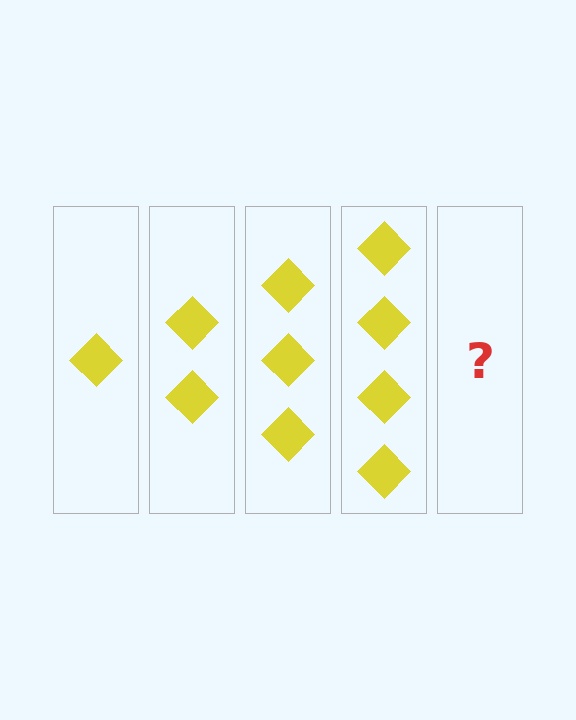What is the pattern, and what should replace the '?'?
The pattern is that each step adds one more diamond. The '?' should be 5 diamonds.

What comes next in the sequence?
The next element should be 5 diamonds.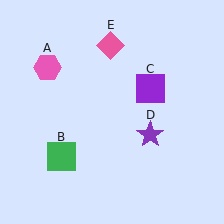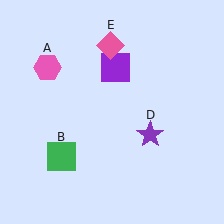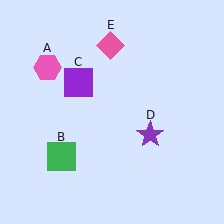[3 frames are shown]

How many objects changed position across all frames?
1 object changed position: purple square (object C).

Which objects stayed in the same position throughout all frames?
Pink hexagon (object A) and green square (object B) and purple star (object D) and pink diamond (object E) remained stationary.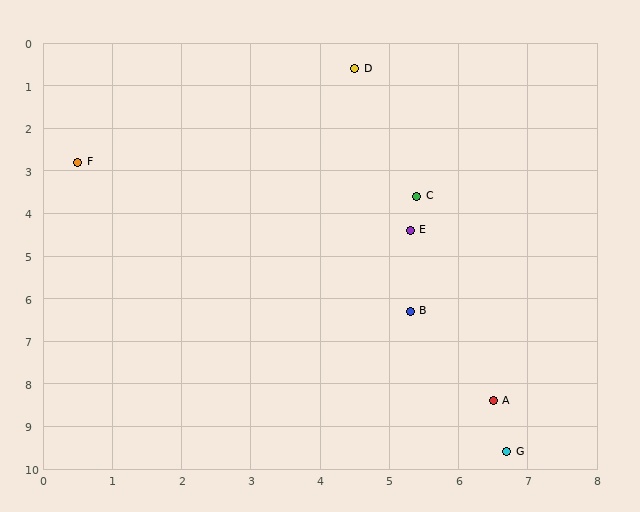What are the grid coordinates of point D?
Point D is at approximately (4.5, 0.6).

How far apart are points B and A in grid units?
Points B and A are about 2.4 grid units apart.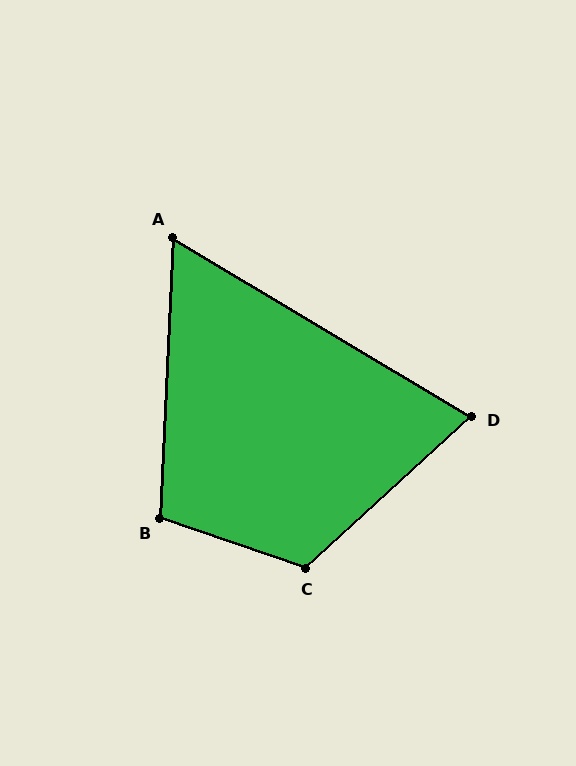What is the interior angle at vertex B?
Approximately 107 degrees (obtuse).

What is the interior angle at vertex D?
Approximately 73 degrees (acute).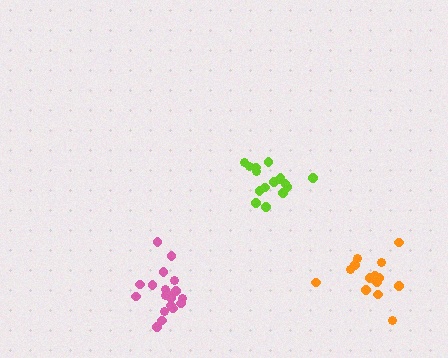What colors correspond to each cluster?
The clusters are colored: pink, orange, lime.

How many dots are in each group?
Group 1: 19 dots, Group 2: 14 dots, Group 3: 16 dots (49 total).